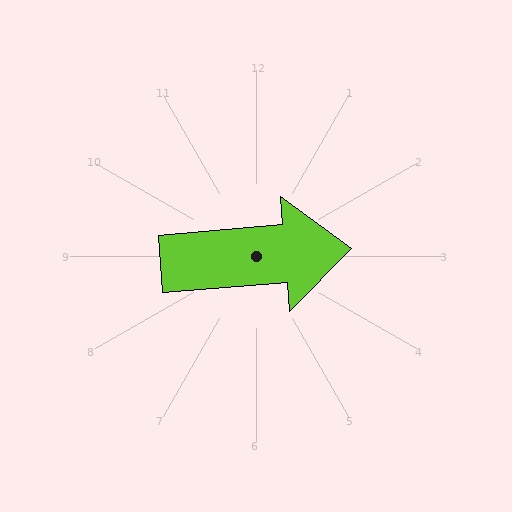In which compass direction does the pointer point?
East.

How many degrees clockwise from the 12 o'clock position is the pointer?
Approximately 85 degrees.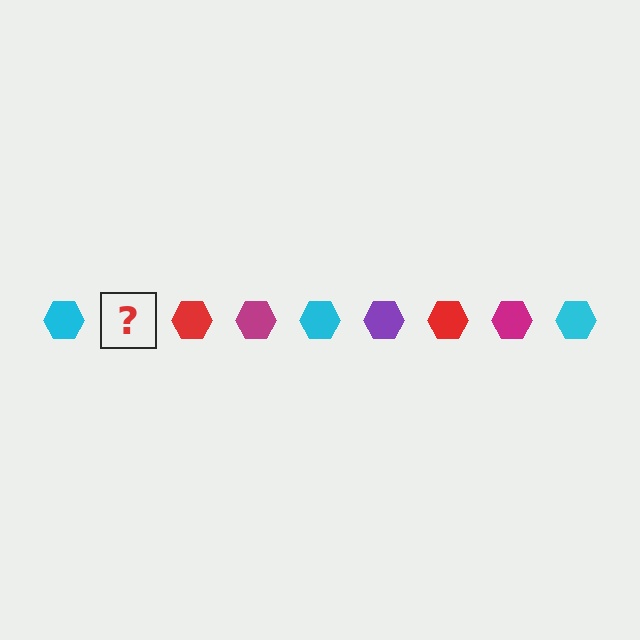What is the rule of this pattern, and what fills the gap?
The rule is that the pattern cycles through cyan, purple, red, magenta hexagons. The gap should be filled with a purple hexagon.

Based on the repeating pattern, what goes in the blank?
The blank should be a purple hexagon.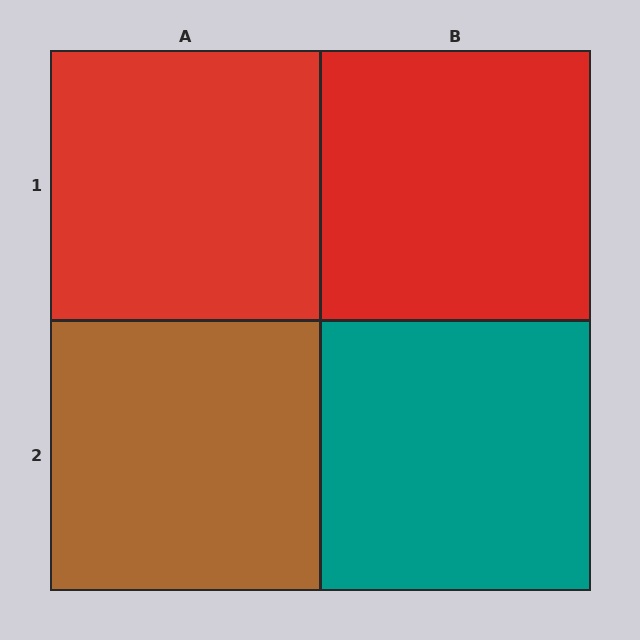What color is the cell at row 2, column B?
Teal.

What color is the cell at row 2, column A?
Brown.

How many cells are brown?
1 cell is brown.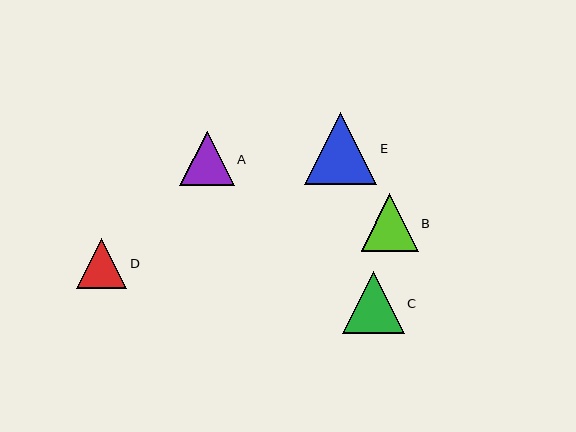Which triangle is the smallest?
Triangle D is the smallest with a size of approximately 50 pixels.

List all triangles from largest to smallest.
From largest to smallest: E, C, B, A, D.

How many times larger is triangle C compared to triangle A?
Triangle C is approximately 1.1 times the size of triangle A.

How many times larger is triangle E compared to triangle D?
Triangle E is approximately 1.4 times the size of triangle D.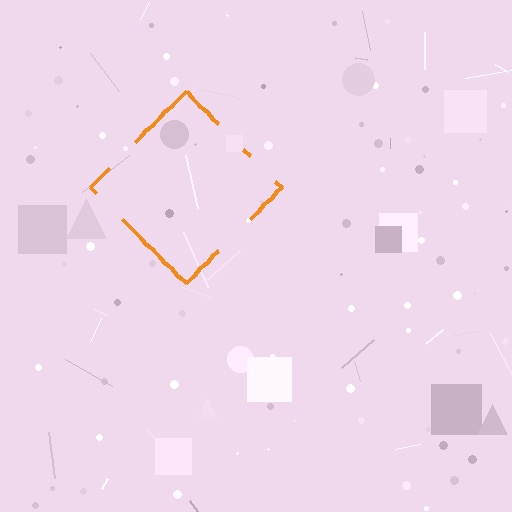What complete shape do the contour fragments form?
The contour fragments form a diamond.